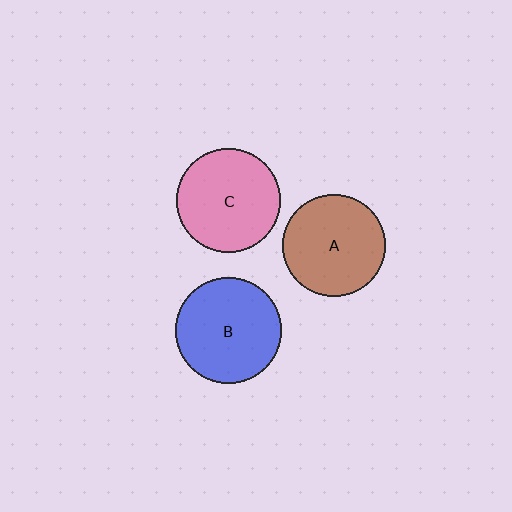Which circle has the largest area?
Circle B (blue).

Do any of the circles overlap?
No, none of the circles overlap.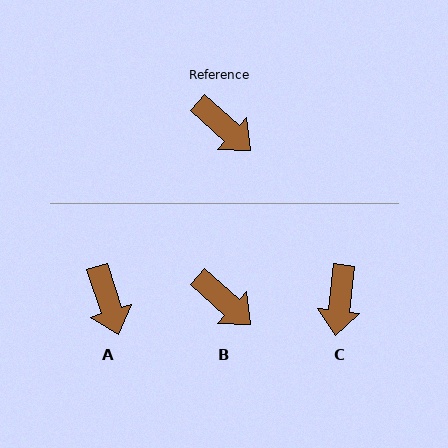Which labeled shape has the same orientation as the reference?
B.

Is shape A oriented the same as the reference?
No, it is off by about 30 degrees.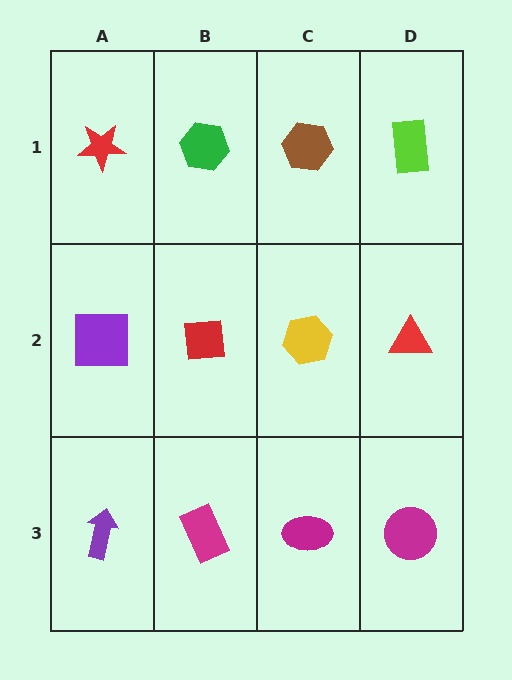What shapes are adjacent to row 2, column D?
A lime rectangle (row 1, column D), a magenta circle (row 3, column D), a yellow hexagon (row 2, column C).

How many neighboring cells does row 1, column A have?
2.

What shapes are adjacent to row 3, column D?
A red triangle (row 2, column D), a magenta ellipse (row 3, column C).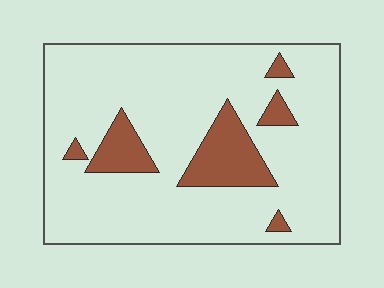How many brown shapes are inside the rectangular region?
6.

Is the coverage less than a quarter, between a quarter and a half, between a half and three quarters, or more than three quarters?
Less than a quarter.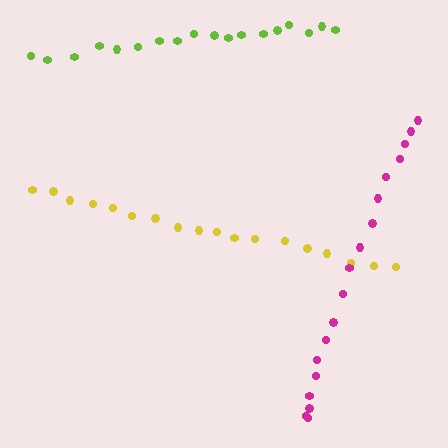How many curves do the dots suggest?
There are 3 distinct paths.